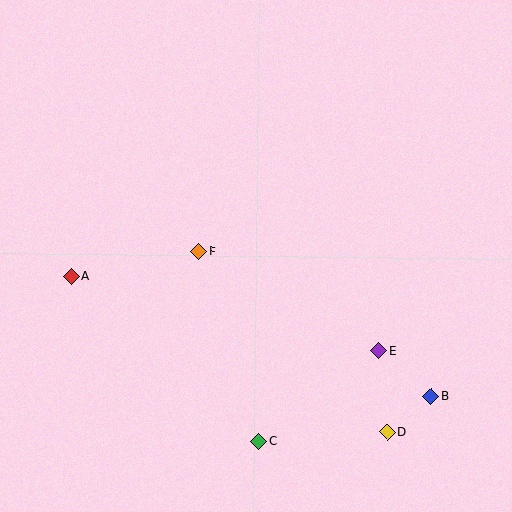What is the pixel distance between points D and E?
The distance between D and E is 82 pixels.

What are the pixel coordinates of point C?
Point C is at (259, 441).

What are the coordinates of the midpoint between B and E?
The midpoint between B and E is at (405, 373).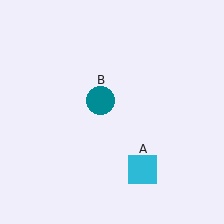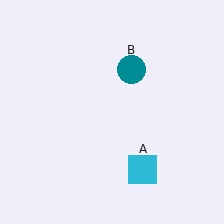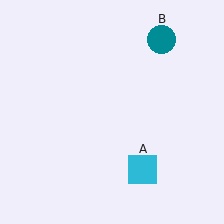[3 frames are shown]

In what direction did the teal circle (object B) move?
The teal circle (object B) moved up and to the right.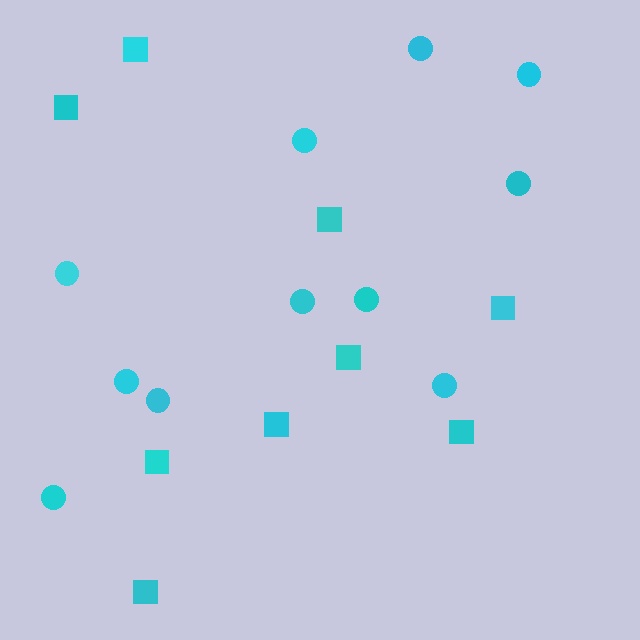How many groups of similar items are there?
There are 2 groups: one group of squares (9) and one group of circles (11).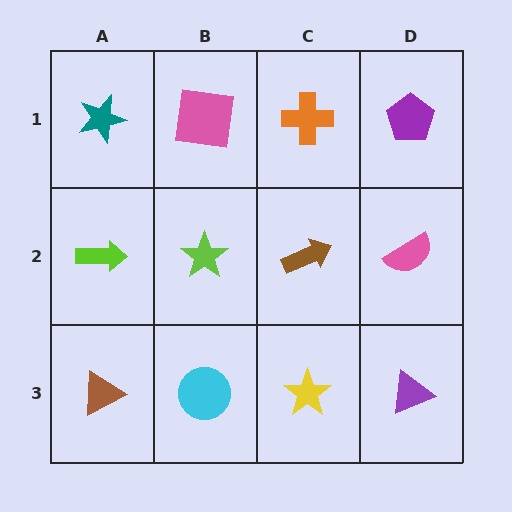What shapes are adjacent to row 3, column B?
A lime star (row 2, column B), a brown triangle (row 3, column A), a yellow star (row 3, column C).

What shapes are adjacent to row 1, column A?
A lime arrow (row 2, column A), a pink square (row 1, column B).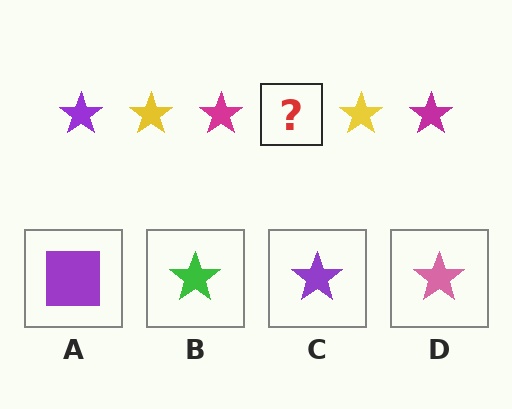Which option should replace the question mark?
Option C.